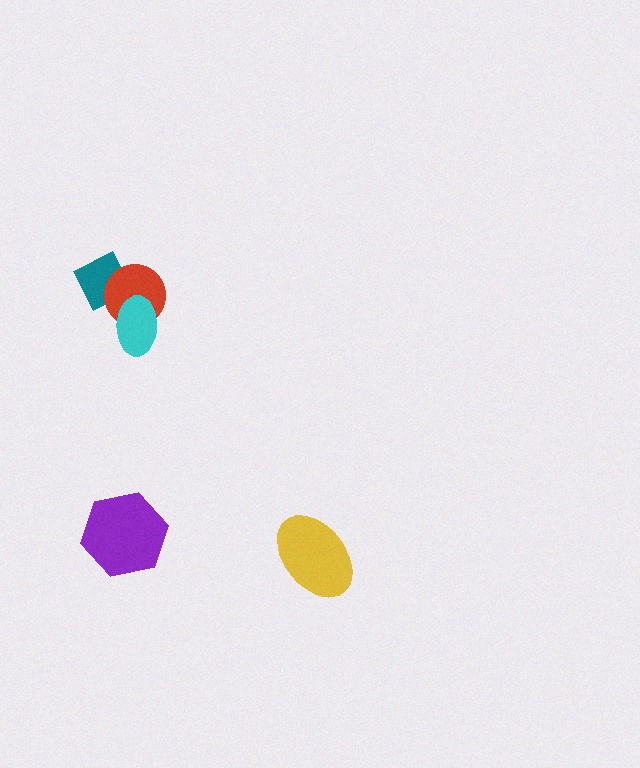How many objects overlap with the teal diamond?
1 object overlaps with the teal diamond.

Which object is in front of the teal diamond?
The red circle is in front of the teal diamond.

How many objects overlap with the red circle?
2 objects overlap with the red circle.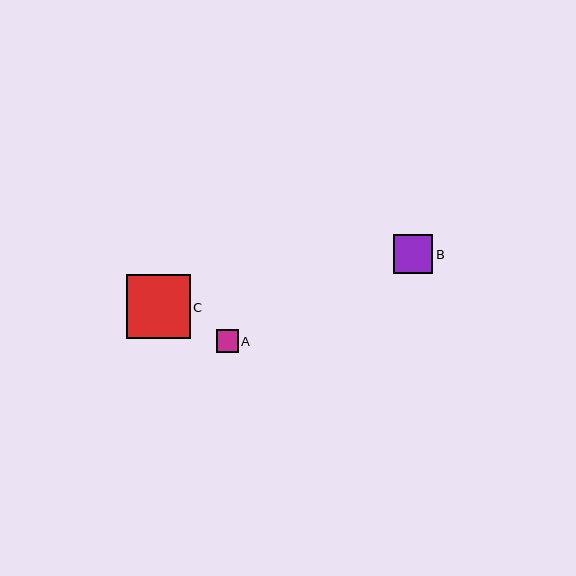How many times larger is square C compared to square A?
Square C is approximately 2.9 times the size of square A.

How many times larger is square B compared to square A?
Square B is approximately 1.8 times the size of square A.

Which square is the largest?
Square C is the largest with a size of approximately 64 pixels.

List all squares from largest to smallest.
From largest to smallest: C, B, A.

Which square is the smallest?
Square A is the smallest with a size of approximately 22 pixels.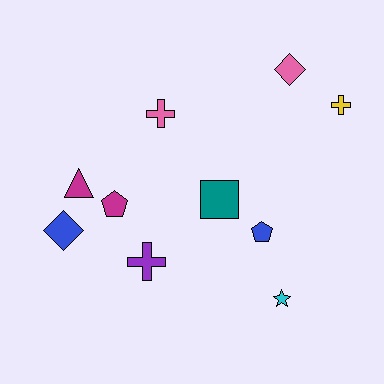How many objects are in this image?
There are 10 objects.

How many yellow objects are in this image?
There is 1 yellow object.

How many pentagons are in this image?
There are 2 pentagons.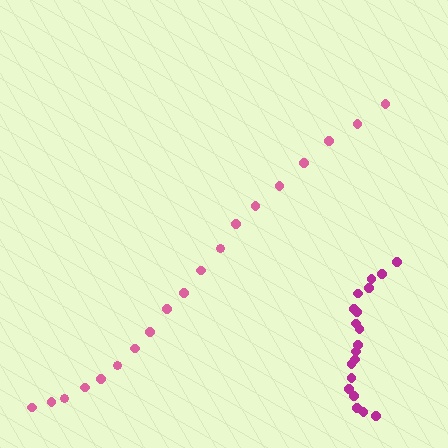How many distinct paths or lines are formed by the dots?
There are 2 distinct paths.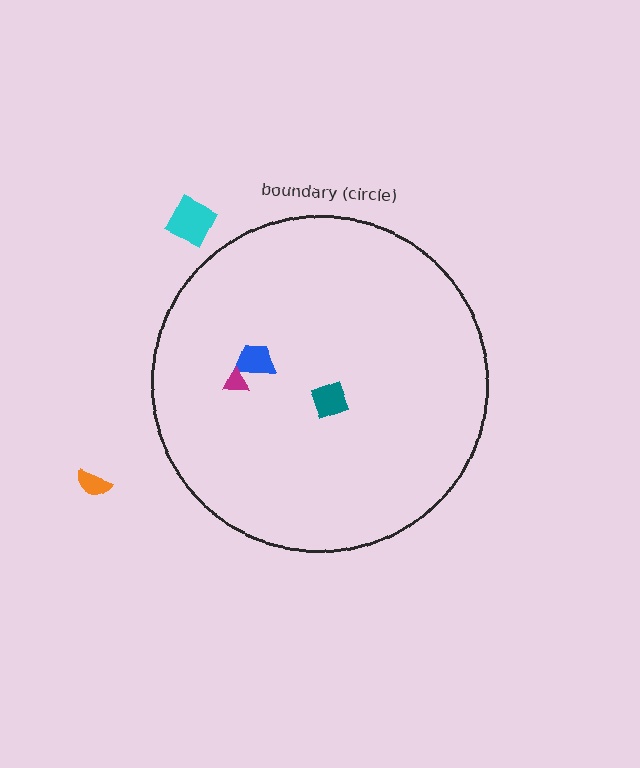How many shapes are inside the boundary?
3 inside, 2 outside.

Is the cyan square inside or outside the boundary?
Outside.